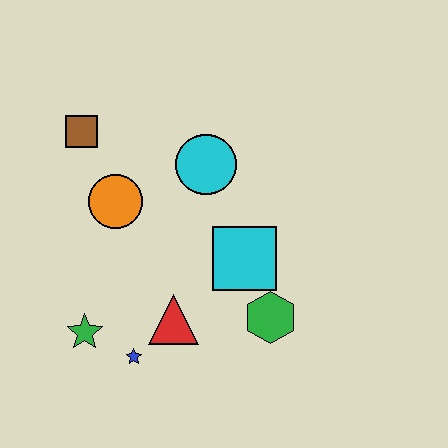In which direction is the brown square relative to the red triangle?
The brown square is above the red triangle.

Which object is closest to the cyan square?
The green hexagon is closest to the cyan square.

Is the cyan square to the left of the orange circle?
No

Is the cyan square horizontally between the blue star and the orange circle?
No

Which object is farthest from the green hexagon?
The brown square is farthest from the green hexagon.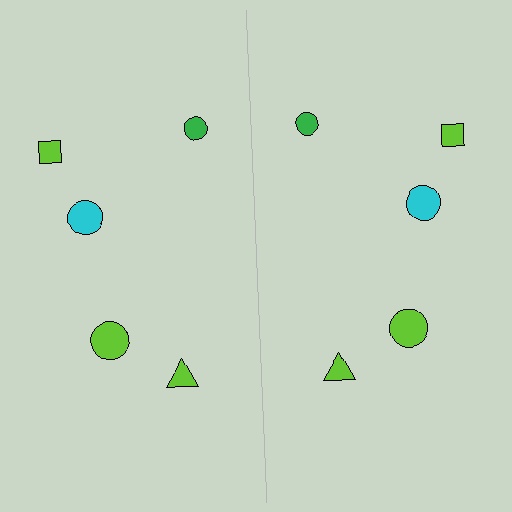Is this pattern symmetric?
Yes, this pattern has bilateral (reflection) symmetry.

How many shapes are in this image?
There are 10 shapes in this image.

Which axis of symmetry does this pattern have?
The pattern has a vertical axis of symmetry running through the center of the image.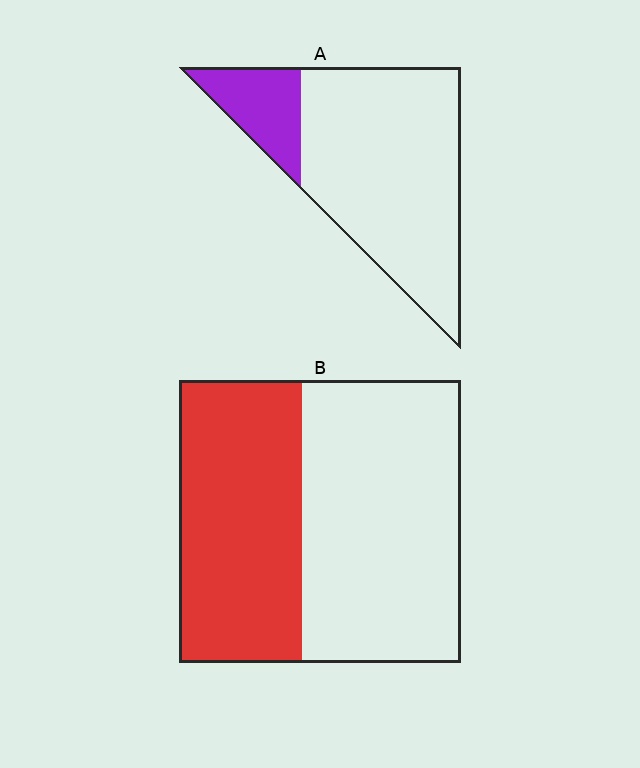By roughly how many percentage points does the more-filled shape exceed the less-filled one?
By roughly 25 percentage points (B over A).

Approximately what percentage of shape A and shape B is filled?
A is approximately 20% and B is approximately 45%.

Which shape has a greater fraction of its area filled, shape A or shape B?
Shape B.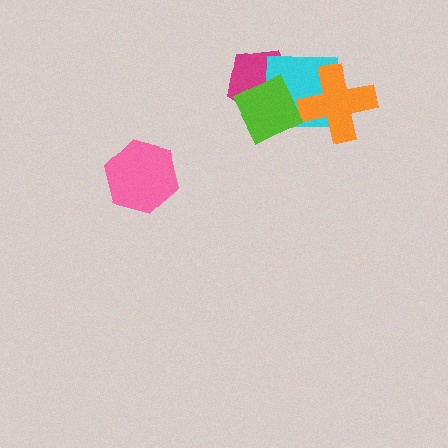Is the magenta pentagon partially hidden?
Yes, it is partially covered by another shape.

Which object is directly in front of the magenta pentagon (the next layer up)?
The cyan square is directly in front of the magenta pentagon.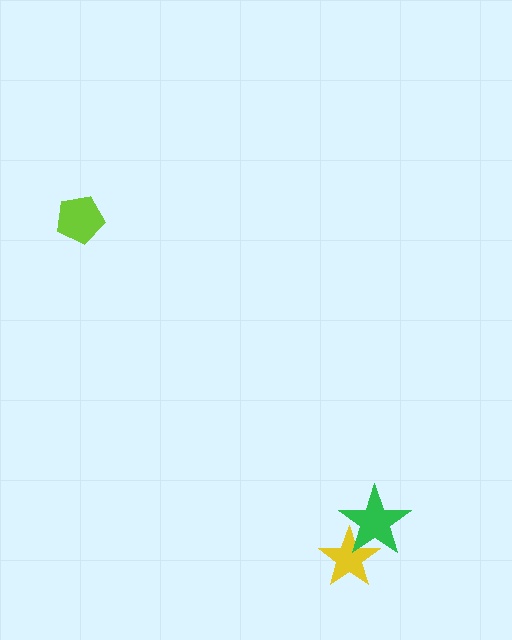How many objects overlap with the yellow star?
1 object overlaps with the yellow star.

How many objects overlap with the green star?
1 object overlaps with the green star.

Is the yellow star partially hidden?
Yes, it is partially covered by another shape.